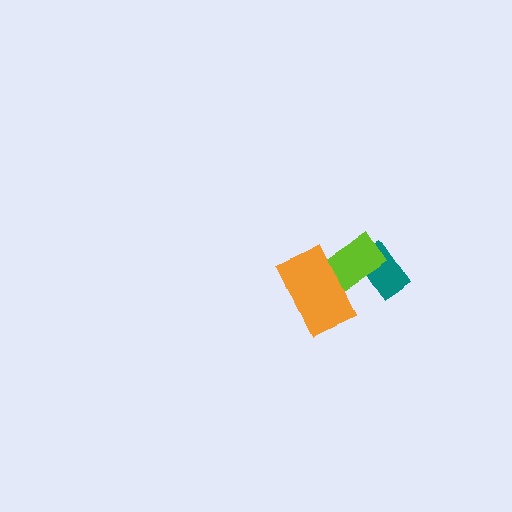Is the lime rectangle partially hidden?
Yes, it is partially covered by another shape.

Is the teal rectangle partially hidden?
Yes, it is partially covered by another shape.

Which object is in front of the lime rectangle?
The orange rectangle is in front of the lime rectangle.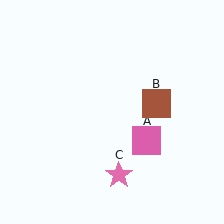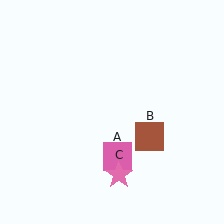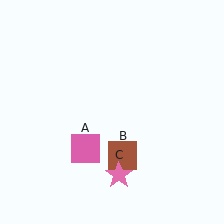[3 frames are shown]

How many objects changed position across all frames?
2 objects changed position: pink square (object A), brown square (object B).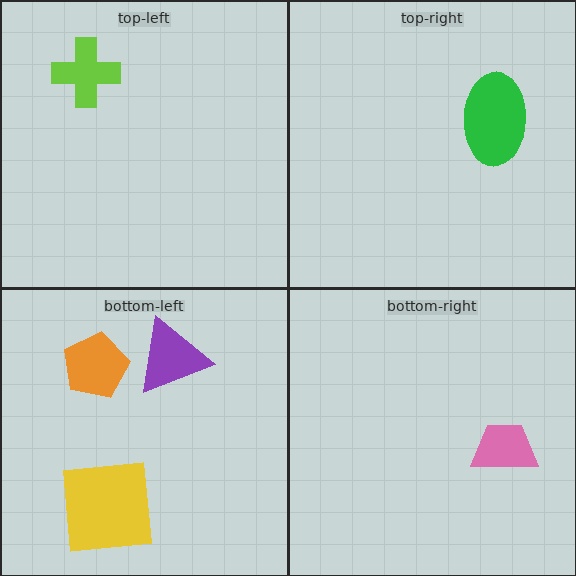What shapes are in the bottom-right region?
The pink trapezoid.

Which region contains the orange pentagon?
The bottom-left region.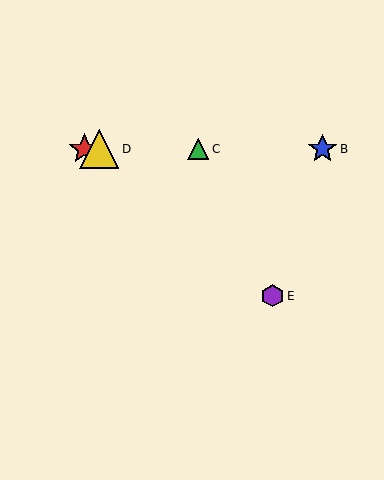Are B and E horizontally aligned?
No, B is at y≈149 and E is at y≈296.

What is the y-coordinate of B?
Object B is at y≈149.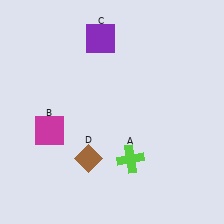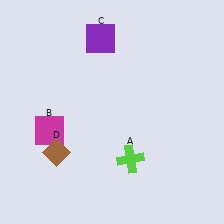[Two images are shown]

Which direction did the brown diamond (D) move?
The brown diamond (D) moved left.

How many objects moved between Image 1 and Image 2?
1 object moved between the two images.